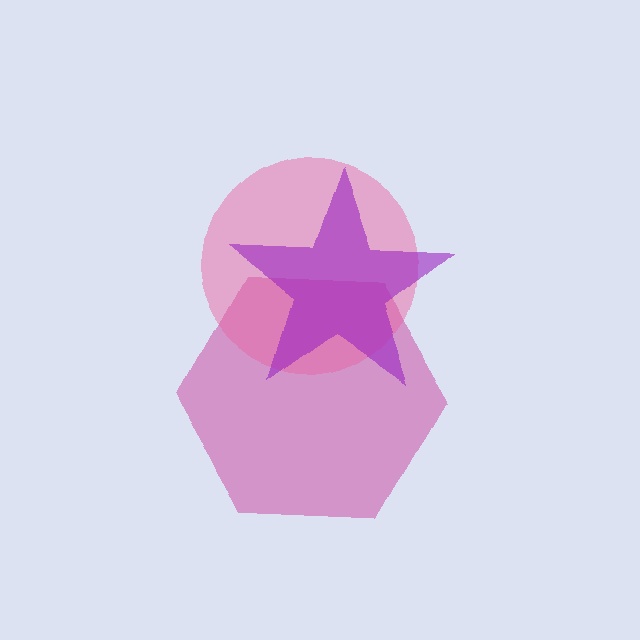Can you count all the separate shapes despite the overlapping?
Yes, there are 3 separate shapes.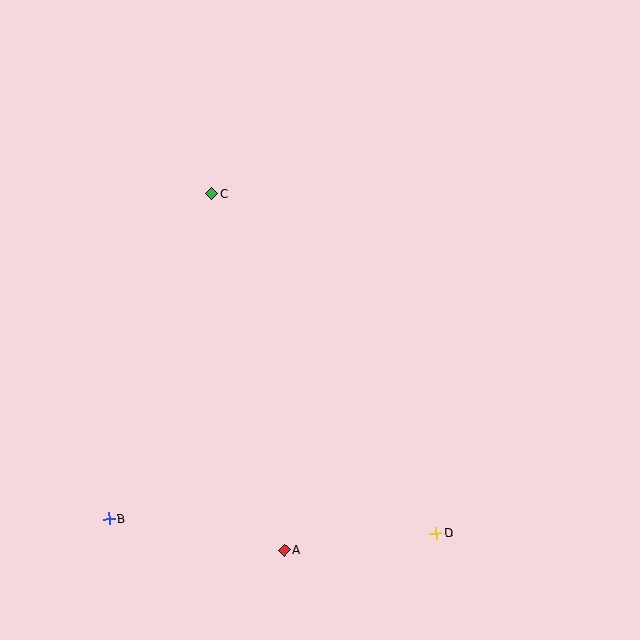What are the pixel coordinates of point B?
Point B is at (109, 519).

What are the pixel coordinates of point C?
Point C is at (212, 194).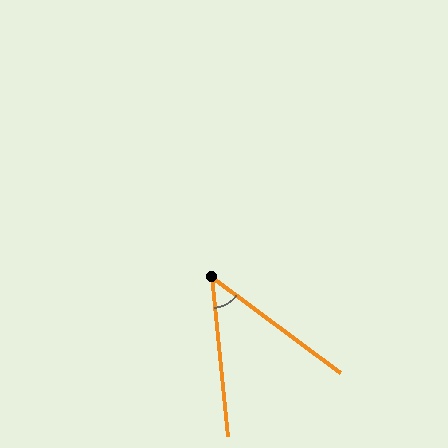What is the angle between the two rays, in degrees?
Approximately 47 degrees.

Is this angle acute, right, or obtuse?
It is acute.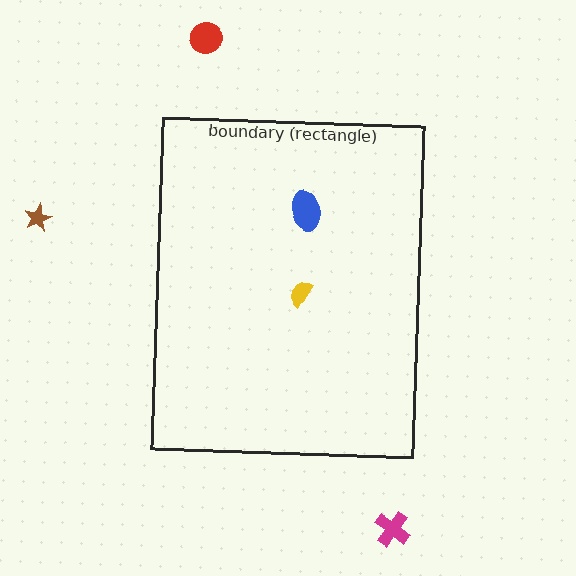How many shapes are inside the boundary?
2 inside, 3 outside.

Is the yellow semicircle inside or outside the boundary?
Inside.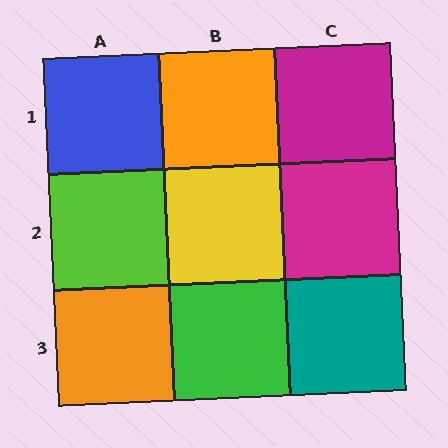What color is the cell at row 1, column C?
Magenta.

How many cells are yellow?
1 cell is yellow.